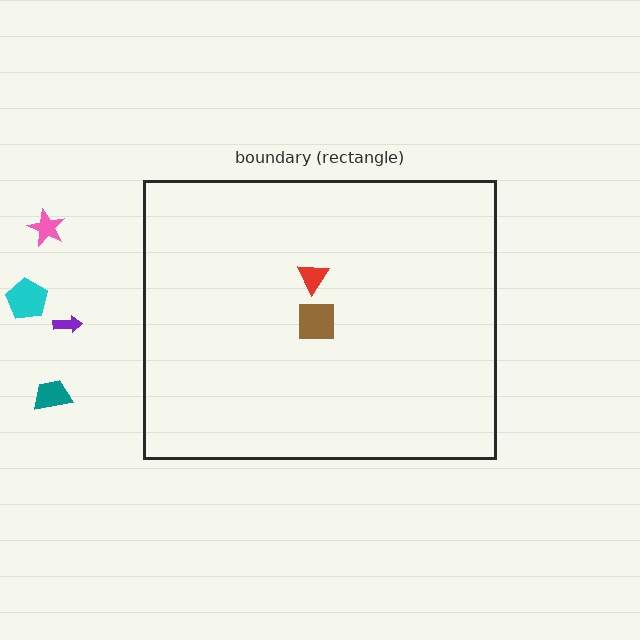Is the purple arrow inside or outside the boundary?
Outside.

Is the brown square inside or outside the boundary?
Inside.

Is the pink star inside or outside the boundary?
Outside.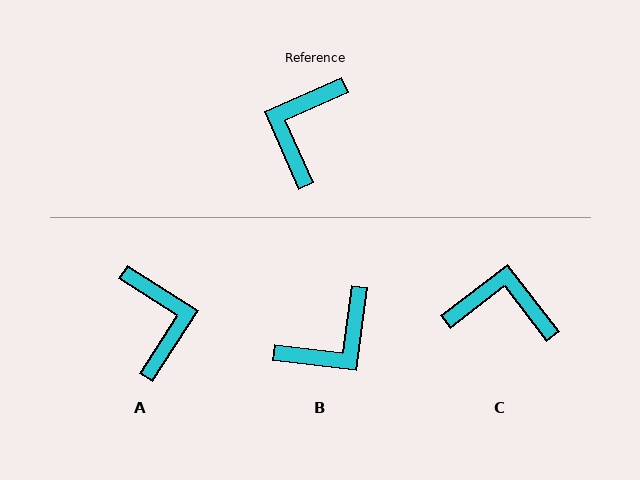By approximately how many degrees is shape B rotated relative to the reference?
Approximately 149 degrees counter-clockwise.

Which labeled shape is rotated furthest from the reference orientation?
B, about 149 degrees away.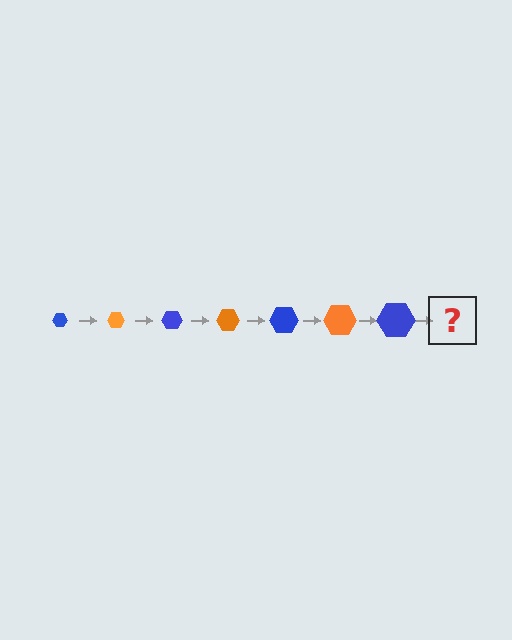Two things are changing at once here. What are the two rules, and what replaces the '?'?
The two rules are that the hexagon grows larger each step and the color cycles through blue and orange. The '?' should be an orange hexagon, larger than the previous one.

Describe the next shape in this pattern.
It should be an orange hexagon, larger than the previous one.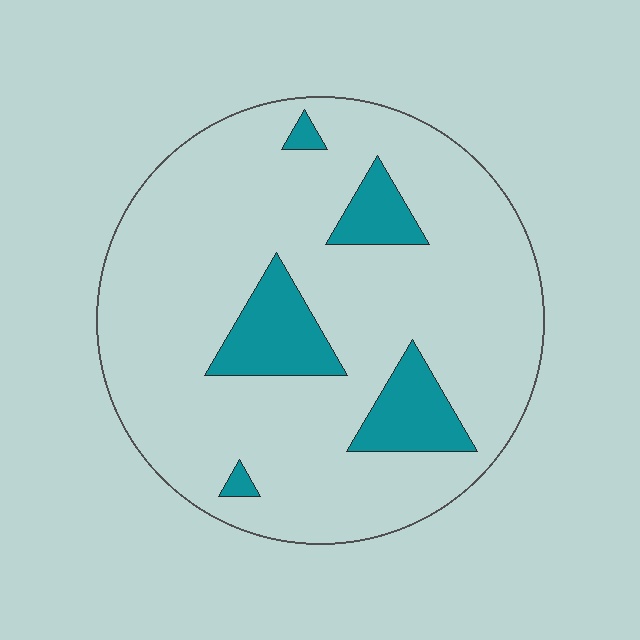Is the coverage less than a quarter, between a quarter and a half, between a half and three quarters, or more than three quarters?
Less than a quarter.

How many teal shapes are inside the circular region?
5.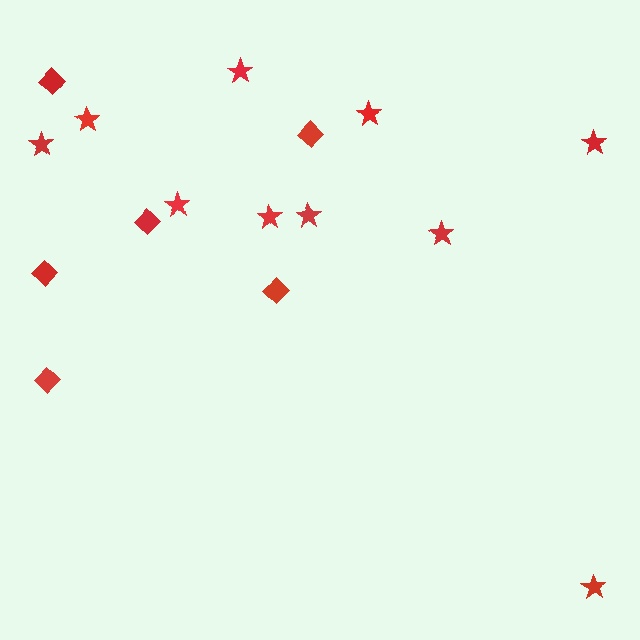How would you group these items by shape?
There are 2 groups: one group of diamonds (6) and one group of stars (10).